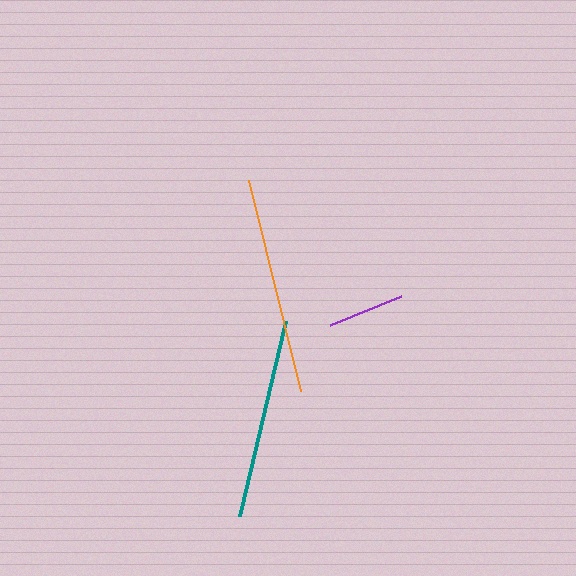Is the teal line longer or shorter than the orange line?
The orange line is longer than the teal line.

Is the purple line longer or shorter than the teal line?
The teal line is longer than the purple line.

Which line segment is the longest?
The orange line is the longest at approximately 217 pixels.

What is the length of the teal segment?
The teal segment is approximately 201 pixels long.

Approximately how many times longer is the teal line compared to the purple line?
The teal line is approximately 2.6 times the length of the purple line.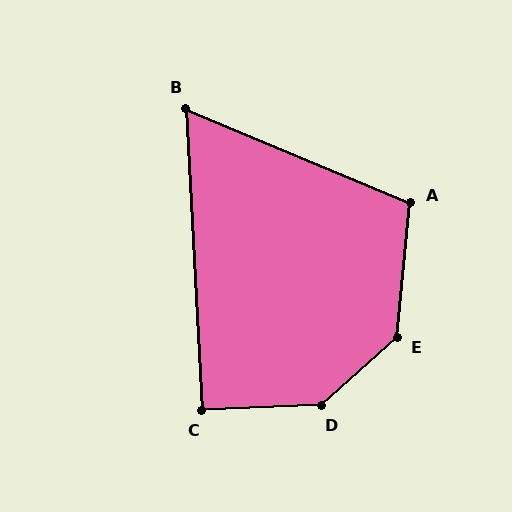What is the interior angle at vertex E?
Approximately 137 degrees (obtuse).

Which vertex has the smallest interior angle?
B, at approximately 64 degrees.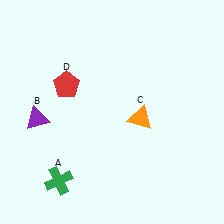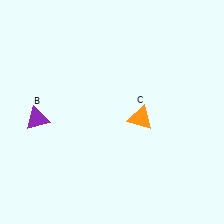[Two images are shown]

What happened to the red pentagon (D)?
The red pentagon (D) was removed in Image 2. It was in the top-left area of Image 1.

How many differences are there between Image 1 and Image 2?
There are 2 differences between the two images.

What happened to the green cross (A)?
The green cross (A) was removed in Image 2. It was in the bottom-left area of Image 1.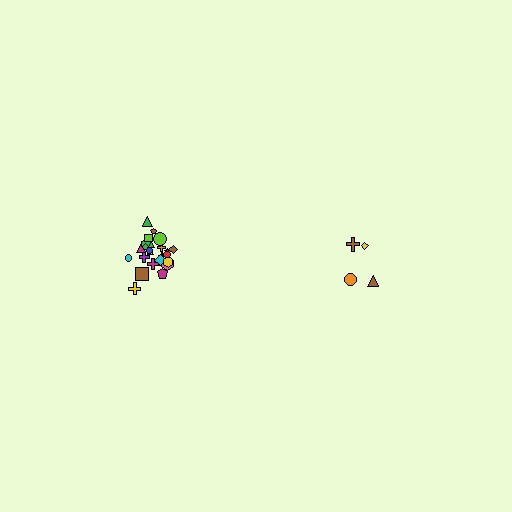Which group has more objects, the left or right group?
The left group.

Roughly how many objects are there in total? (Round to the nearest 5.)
Roughly 30 objects in total.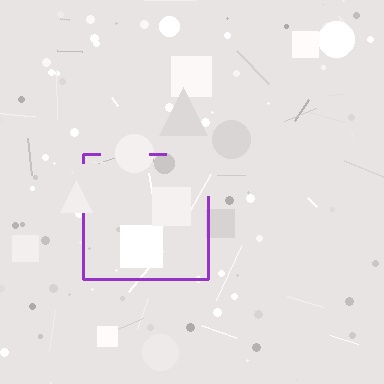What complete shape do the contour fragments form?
The contour fragments form a square.